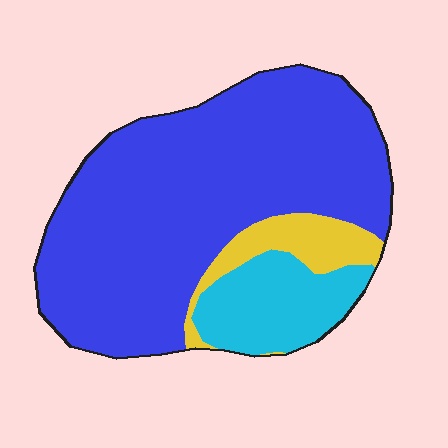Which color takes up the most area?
Blue, at roughly 75%.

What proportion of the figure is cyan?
Cyan takes up about one sixth (1/6) of the figure.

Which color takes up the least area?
Yellow, at roughly 10%.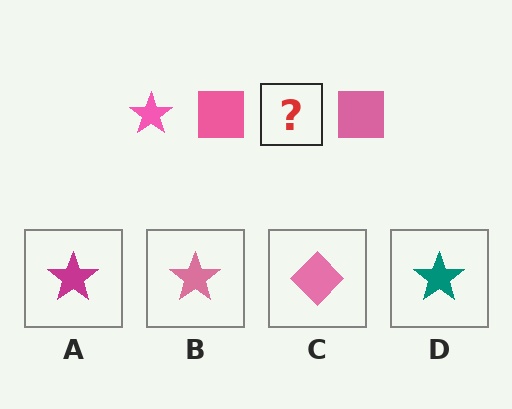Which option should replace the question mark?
Option B.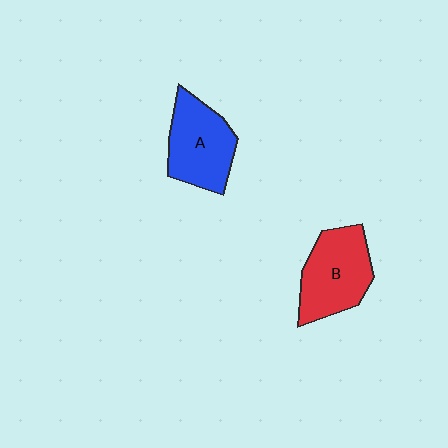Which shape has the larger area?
Shape B (red).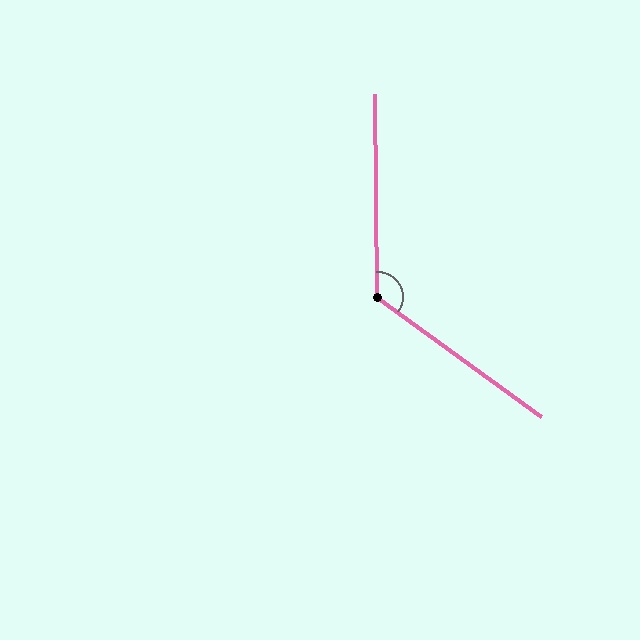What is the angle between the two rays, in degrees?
Approximately 127 degrees.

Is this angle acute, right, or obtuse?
It is obtuse.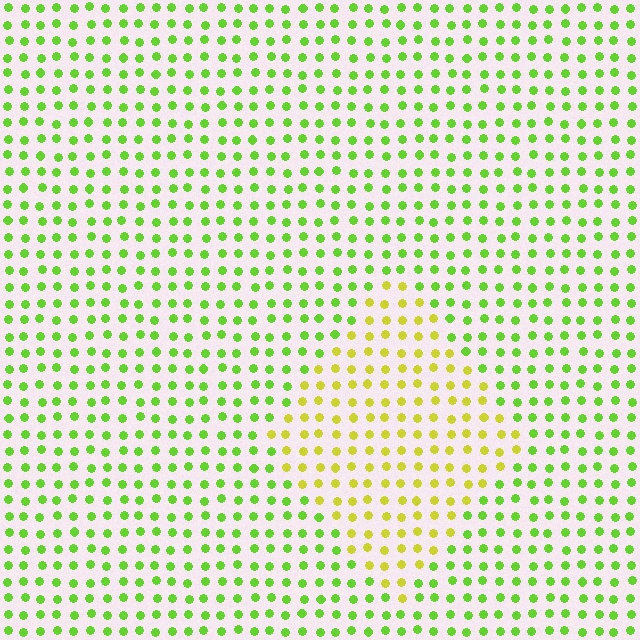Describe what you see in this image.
The image is filled with small lime elements in a uniform arrangement. A diamond-shaped region is visible where the elements are tinted to a slightly different hue, forming a subtle color boundary.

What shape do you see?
I see a diamond.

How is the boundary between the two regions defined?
The boundary is defined purely by a slight shift in hue (about 38 degrees). Spacing, size, and orientation are identical on both sides.